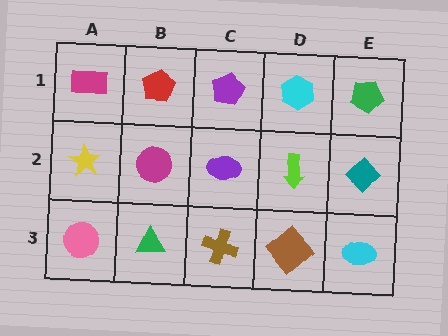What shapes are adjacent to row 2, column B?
A red pentagon (row 1, column B), a green triangle (row 3, column B), a yellow star (row 2, column A), a purple ellipse (row 2, column C).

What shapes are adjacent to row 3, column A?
A yellow star (row 2, column A), a green triangle (row 3, column B).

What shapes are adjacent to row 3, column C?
A purple ellipse (row 2, column C), a green triangle (row 3, column B), a brown diamond (row 3, column D).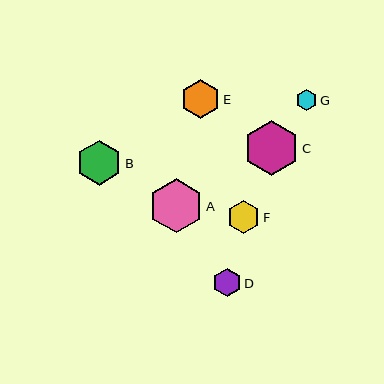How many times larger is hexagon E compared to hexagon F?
Hexagon E is approximately 1.2 times the size of hexagon F.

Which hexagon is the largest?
Hexagon C is the largest with a size of approximately 55 pixels.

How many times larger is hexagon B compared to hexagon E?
Hexagon B is approximately 1.2 times the size of hexagon E.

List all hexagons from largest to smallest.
From largest to smallest: C, A, B, E, F, D, G.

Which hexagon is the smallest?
Hexagon G is the smallest with a size of approximately 21 pixels.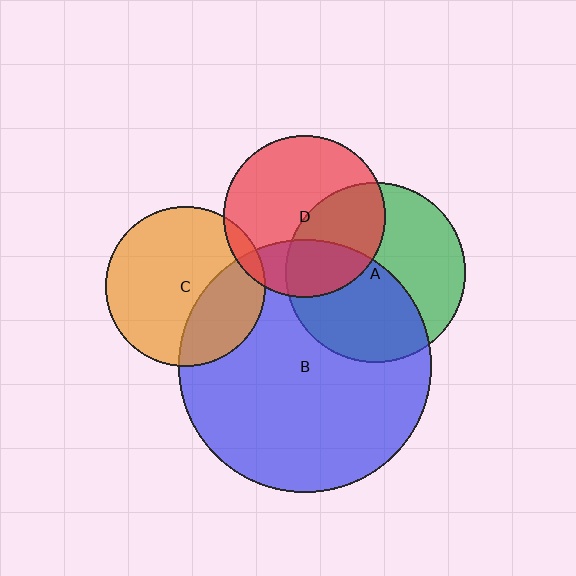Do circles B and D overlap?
Yes.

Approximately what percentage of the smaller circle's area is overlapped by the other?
Approximately 25%.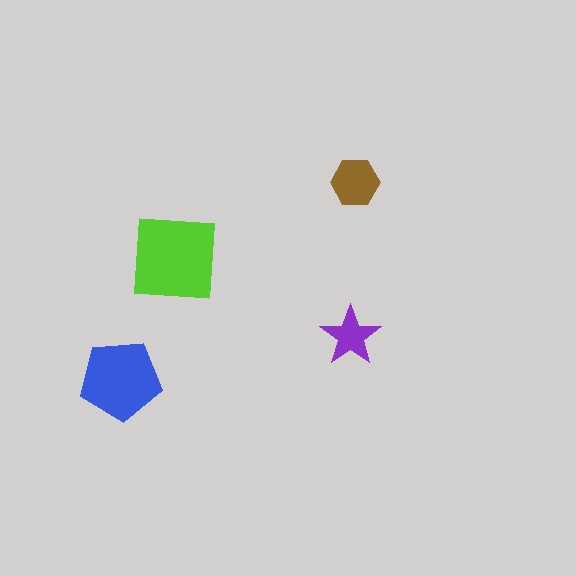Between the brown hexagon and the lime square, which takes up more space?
The lime square.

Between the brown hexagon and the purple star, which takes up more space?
The brown hexagon.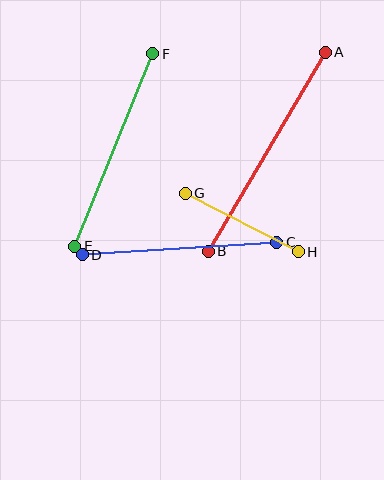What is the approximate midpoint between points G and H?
The midpoint is at approximately (242, 222) pixels.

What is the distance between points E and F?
The distance is approximately 208 pixels.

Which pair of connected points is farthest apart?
Points A and B are farthest apart.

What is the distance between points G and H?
The distance is approximately 128 pixels.